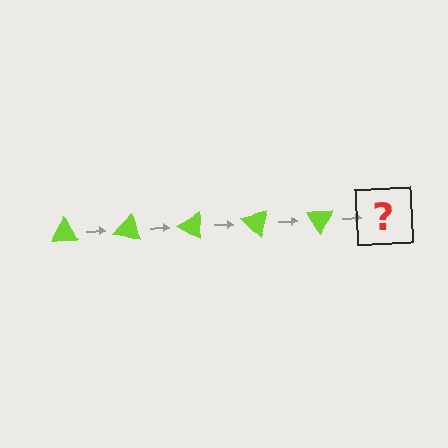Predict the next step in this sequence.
The next step is a lime triangle rotated 75 degrees.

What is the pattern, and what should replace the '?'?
The pattern is that the triangle rotates 15 degrees each step. The '?' should be a lime triangle rotated 75 degrees.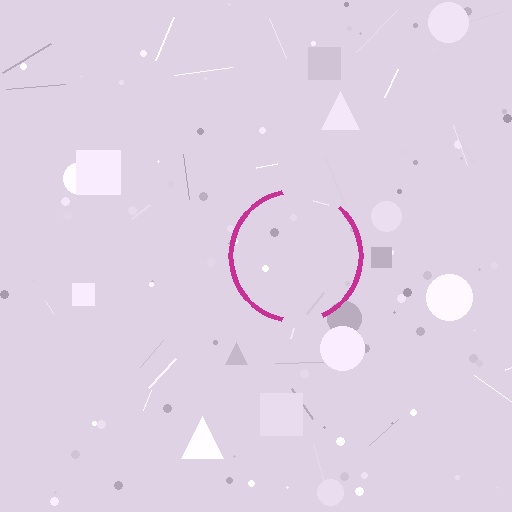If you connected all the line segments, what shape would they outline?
They would outline a circle.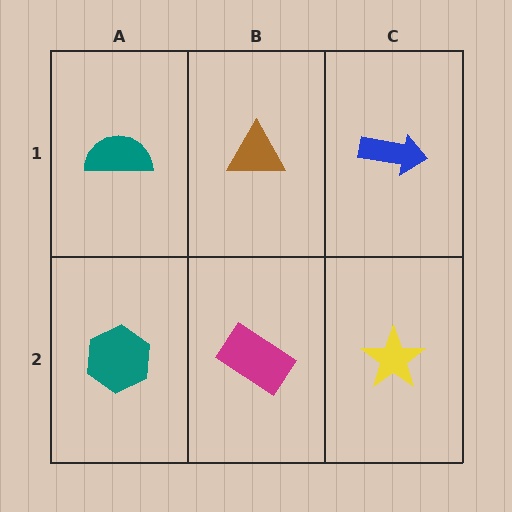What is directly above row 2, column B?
A brown triangle.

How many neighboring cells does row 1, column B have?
3.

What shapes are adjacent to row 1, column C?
A yellow star (row 2, column C), a brown triangle (row 1, column B).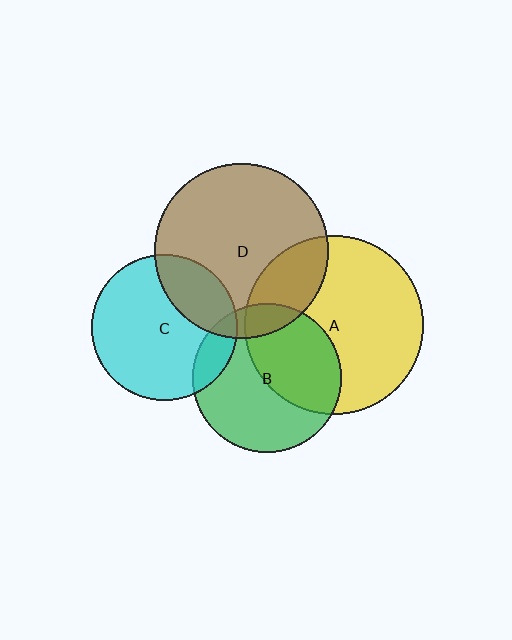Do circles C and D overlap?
Yes.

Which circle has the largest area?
Circle A (yellow).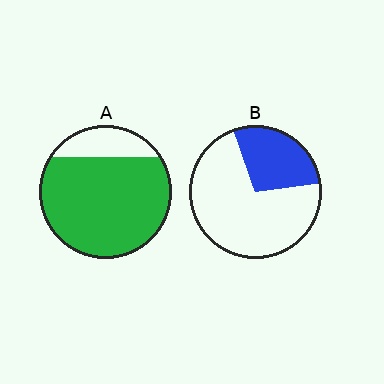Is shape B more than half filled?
No.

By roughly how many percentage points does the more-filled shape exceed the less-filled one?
By roughly 55 percentage points (A over B).